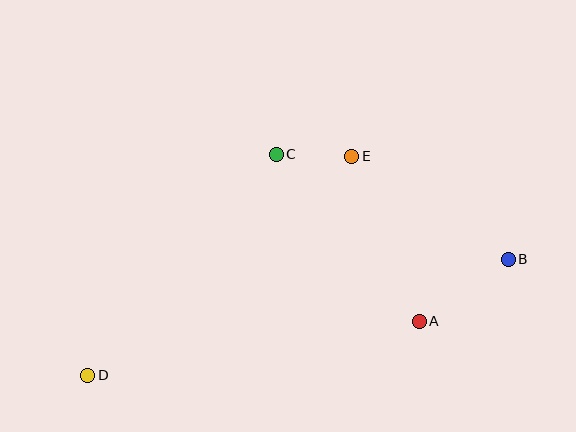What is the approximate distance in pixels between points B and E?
The distance between B and E is approximately 187 pixels.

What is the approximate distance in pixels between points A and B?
The distance between A and B is approximately 108 pixels.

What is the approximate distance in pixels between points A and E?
The distance between A and E is approximately 178 pixels.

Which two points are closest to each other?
Points C and E are closest to each other.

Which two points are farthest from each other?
Points B and D are farthest from each other.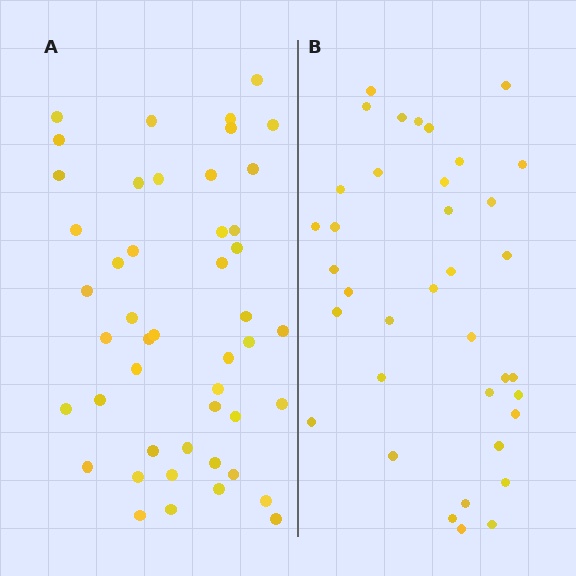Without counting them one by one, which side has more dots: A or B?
Region A (the left region) has more dots.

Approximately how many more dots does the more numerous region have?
Region A has roughly 10 or so more dots than region B.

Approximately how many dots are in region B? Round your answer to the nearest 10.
About 40 dots. (The exact count is 37, which rounds to 40.)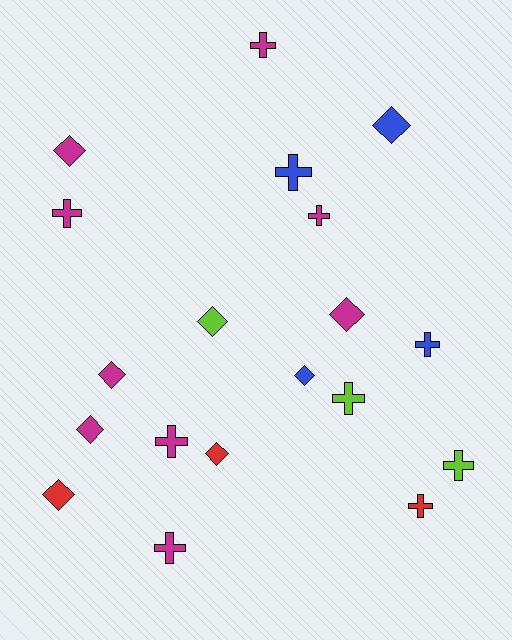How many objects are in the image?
There are 19 objects.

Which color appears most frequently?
Magenta, with 9 objects.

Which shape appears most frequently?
Cross, with 10 objects.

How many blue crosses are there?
There are 2 blue crosses.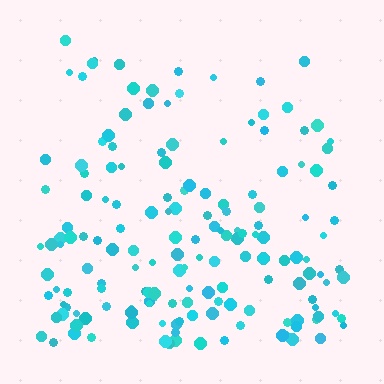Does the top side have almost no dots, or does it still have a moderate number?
Still a moderate number, just noticeably fewer than the bottom.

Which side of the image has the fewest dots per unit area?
The top.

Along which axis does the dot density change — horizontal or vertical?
Vertical.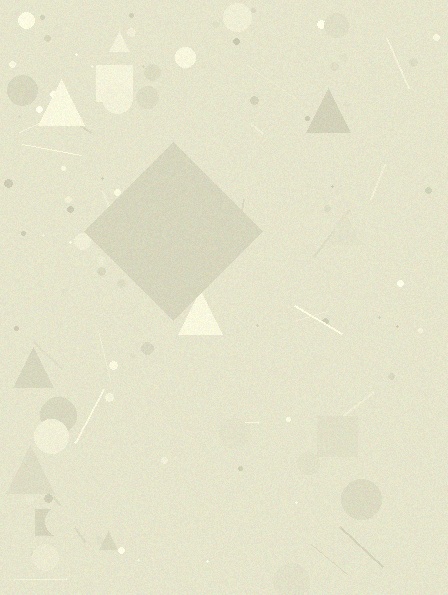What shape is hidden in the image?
A diamond is hidden in the image.